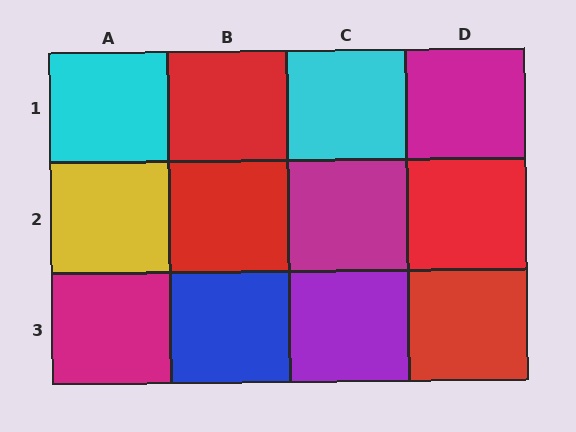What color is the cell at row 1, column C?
Cyan.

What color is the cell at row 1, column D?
Magenta.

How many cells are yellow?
1 cell is yellow.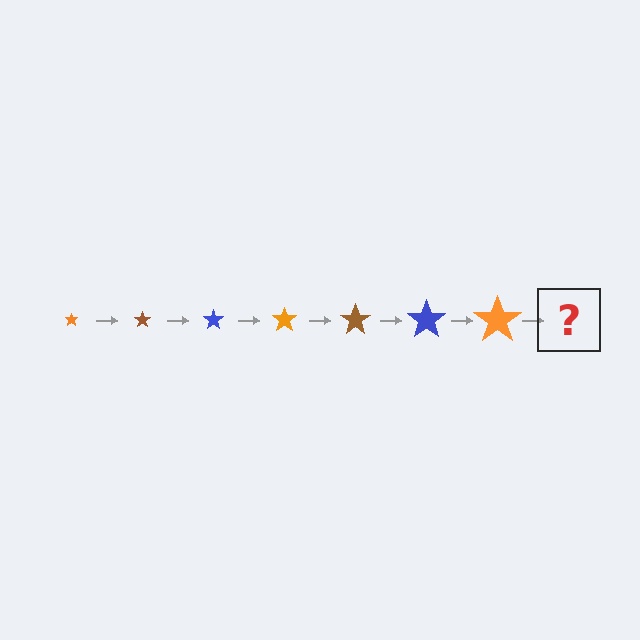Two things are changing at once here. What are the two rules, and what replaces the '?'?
The two rules are that the star grows larger each step and the color cycles through orange, brown, and blue. The '?' should be a brown star, larger than the previous one.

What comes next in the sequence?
The next element should be a brown star, larger than the previous one.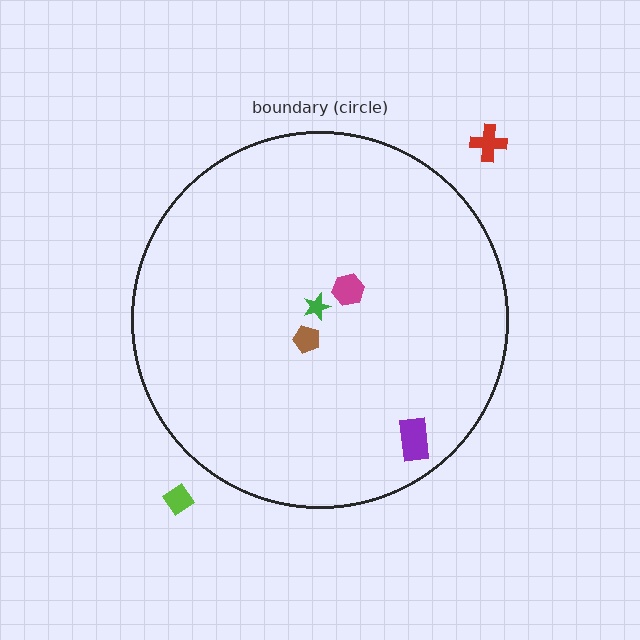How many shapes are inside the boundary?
4 inside, 2 outside.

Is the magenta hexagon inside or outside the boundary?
Inside.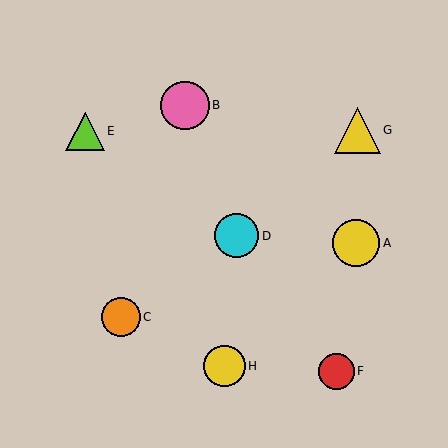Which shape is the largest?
The pink circle (labeled B) is the largest.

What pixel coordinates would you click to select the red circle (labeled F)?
Click at (336, 371) to select the red circle F.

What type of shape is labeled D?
Shape D is a cyan circle.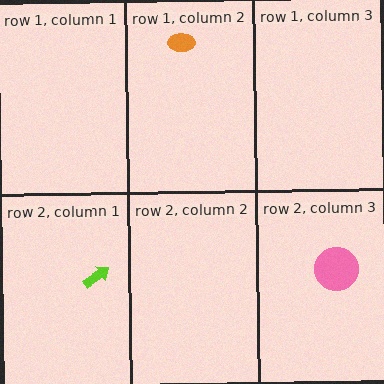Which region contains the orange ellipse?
The row 1, column 2 region.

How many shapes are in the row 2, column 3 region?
1.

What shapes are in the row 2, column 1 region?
The lime arrow.